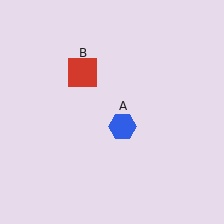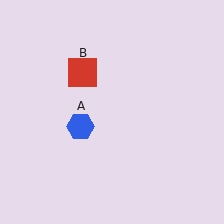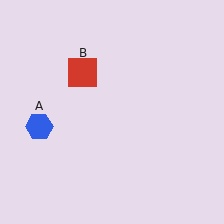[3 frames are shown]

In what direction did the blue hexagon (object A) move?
The blue hexagon (object A) moved left.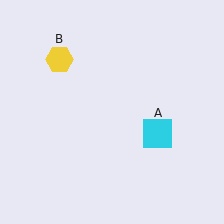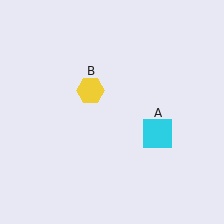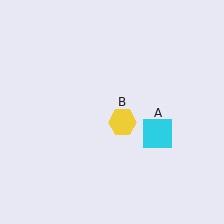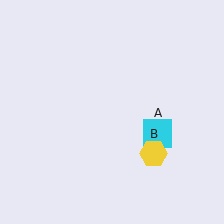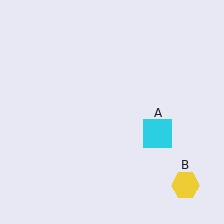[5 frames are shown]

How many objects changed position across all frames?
1 object changed position: yellow hexagon (object B).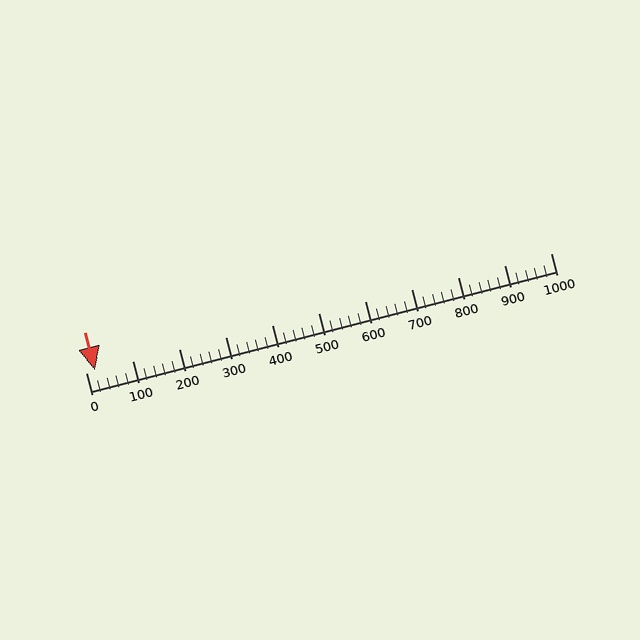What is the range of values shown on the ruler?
The ruler shows values from 0 to 1000.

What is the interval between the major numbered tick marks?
The major tick marks are spaced 100 units apart.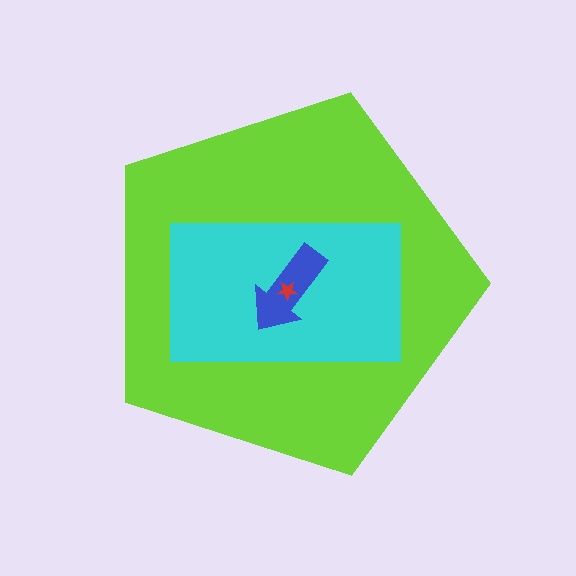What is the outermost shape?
The lime pentagon.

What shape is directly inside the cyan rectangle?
The blue arrow.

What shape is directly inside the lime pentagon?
The cyan rectangle.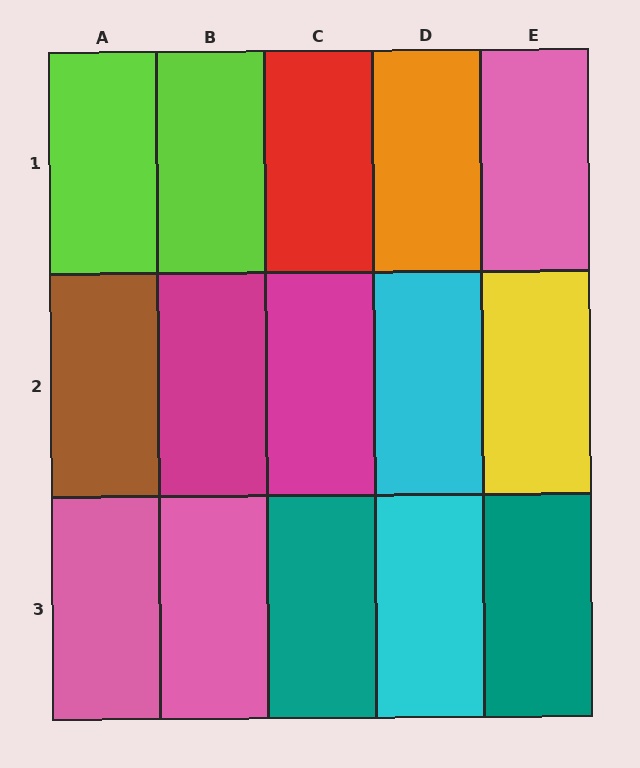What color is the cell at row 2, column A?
Brown.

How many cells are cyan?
2 cells are cyan.